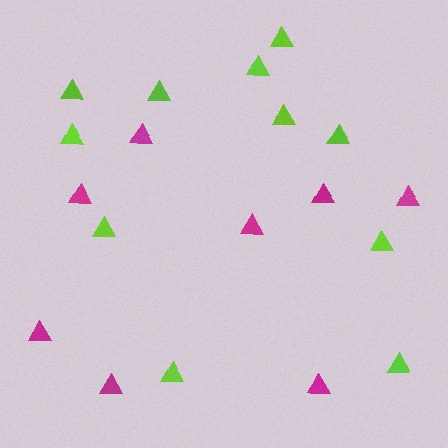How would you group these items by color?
There are 2 groups: one group of lime triangles (11) and one group of magenta triangles (8).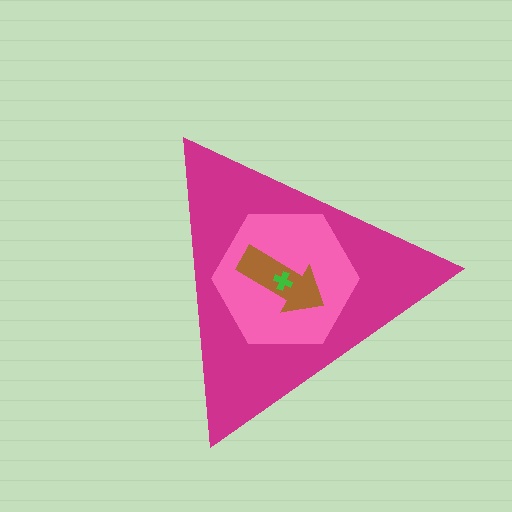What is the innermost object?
The green cross.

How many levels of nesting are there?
4.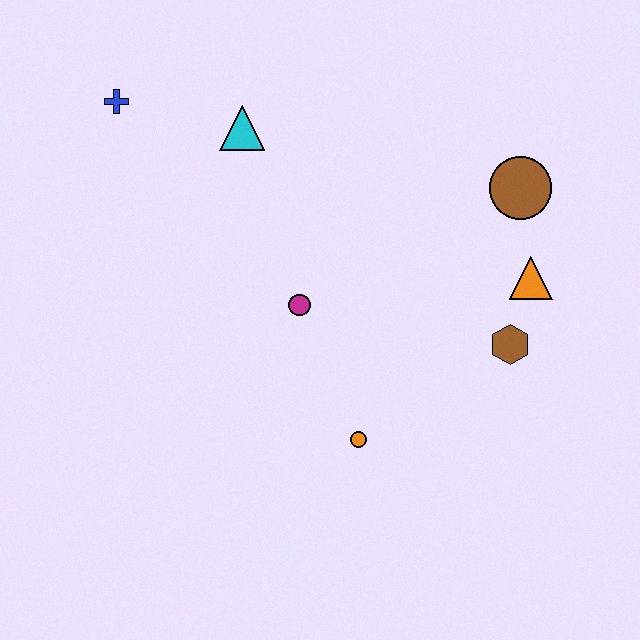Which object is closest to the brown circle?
The orange triangle is closest to the brown circle.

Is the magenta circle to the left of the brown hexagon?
Yes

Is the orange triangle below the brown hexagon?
No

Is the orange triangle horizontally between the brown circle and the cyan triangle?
No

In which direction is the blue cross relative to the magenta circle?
The blue cross is above the magenta circle.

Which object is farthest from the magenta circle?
The blue cross is farthest from the magenta circle.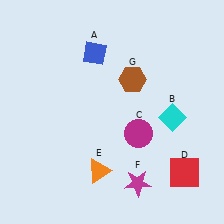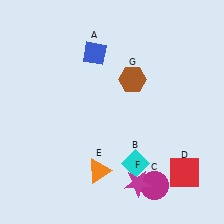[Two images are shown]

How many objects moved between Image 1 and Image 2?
2 objects moved between the two images.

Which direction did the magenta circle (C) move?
The magenta circle (C) moved down.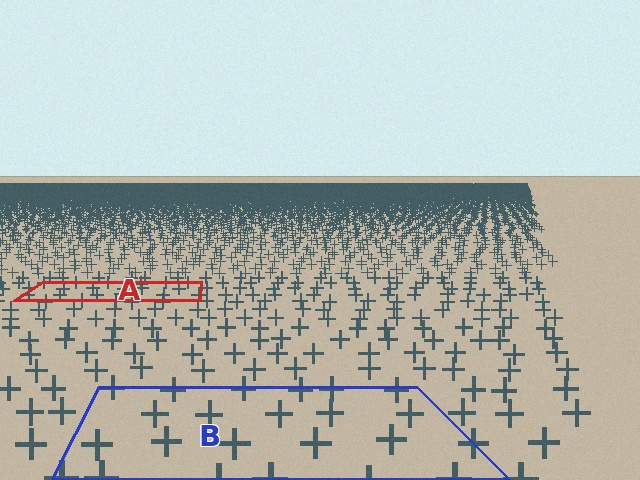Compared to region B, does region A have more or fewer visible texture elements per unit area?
Region A has more texture elements per unit area — they are packed more densely because it is farther away.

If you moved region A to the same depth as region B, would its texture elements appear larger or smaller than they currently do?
They would appear larger. At a closer depth, the same texture elements are projected at a bigger on-screen size.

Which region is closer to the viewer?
Region B is closer. The texture elements there are larger and more spread out.